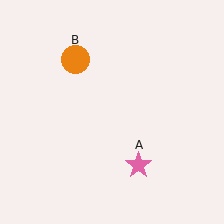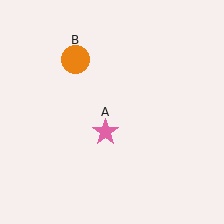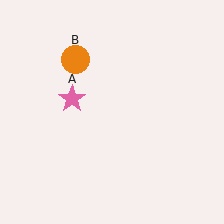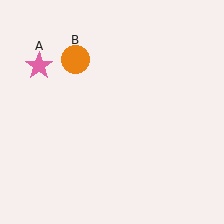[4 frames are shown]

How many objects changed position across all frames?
1 object changed position: pink star (object A).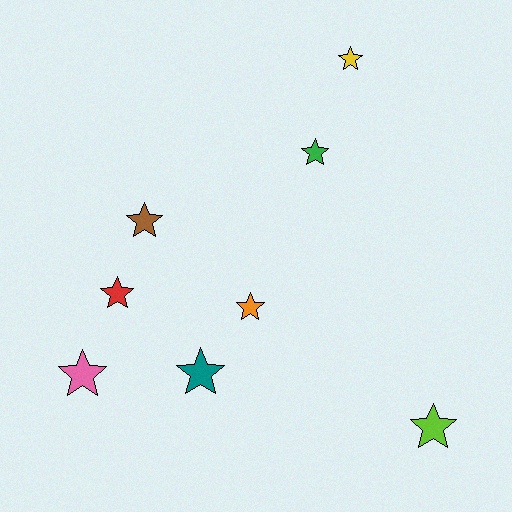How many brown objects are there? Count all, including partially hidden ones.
There is 1 brown object.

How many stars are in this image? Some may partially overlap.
There are 8 stars.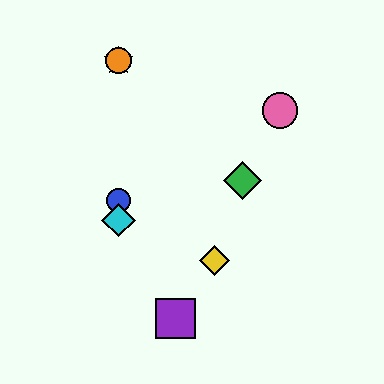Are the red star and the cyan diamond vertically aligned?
Yes, both are at x≈119.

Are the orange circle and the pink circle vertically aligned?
No, the orange circle is at x≈119 and the pink circle is at x≈280.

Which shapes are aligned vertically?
The red star, the blue circle, the orange circle, the cyan diamond are aligned vertically.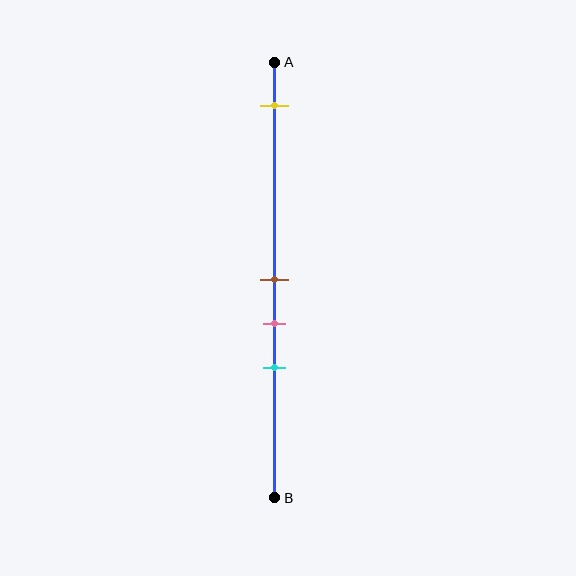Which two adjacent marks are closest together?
The brown and pink marks are the closest adjacent pair.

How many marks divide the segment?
There are 4 marks dividing the segment.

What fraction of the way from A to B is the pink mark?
The pink mark is approximately 60% (0.6) of the way from A to B.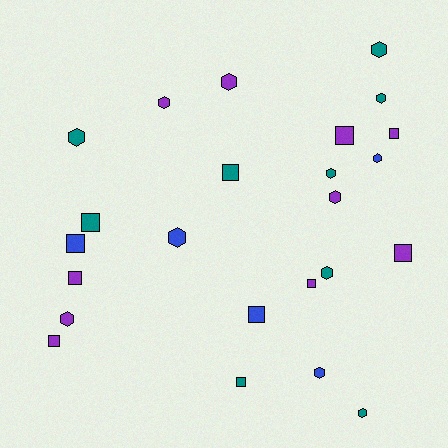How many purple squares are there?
There are 6 purple squares.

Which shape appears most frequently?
Hexagon, with 13 objects.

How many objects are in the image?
There are 24 objects.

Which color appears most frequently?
Purple, with 10 objects.